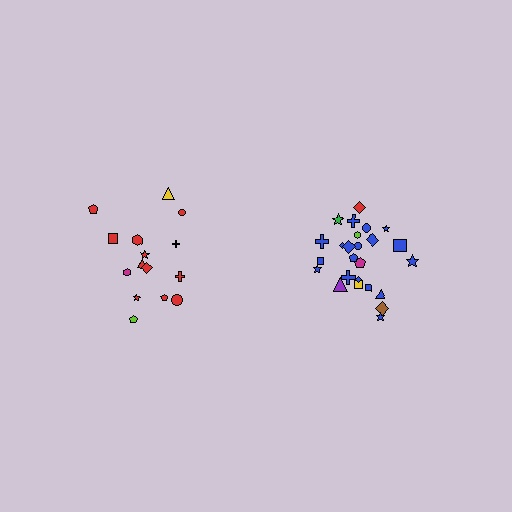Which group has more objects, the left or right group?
The right group.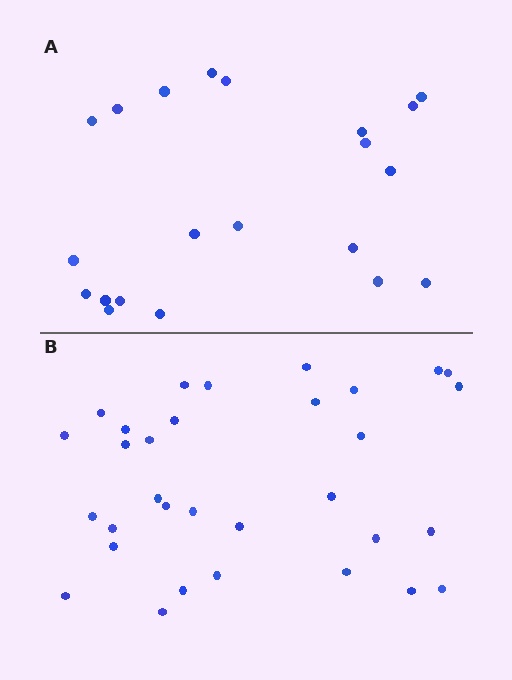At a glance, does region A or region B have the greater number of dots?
Region B (the bottom region) has more dots.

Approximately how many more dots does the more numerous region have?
Region B has roughly 12 or so more dots than region A.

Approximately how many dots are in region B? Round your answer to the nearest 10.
About 30 dots. (The exact count is 32, which rounds to 30.)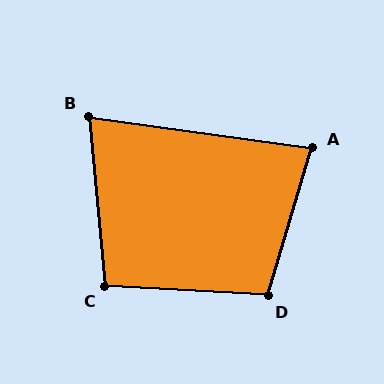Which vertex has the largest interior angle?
D, at approximately 104 degrees.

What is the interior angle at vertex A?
Approximately 81 degrees (acute).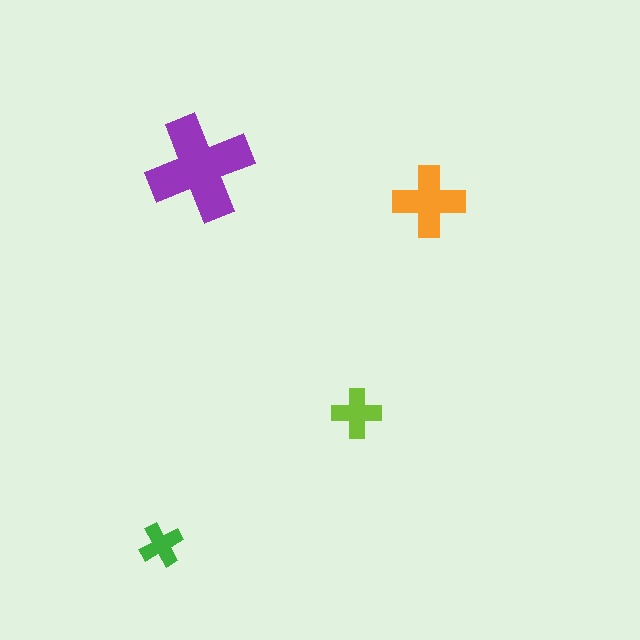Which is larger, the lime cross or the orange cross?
The orange one.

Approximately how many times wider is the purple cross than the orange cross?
About 1.5 times wider.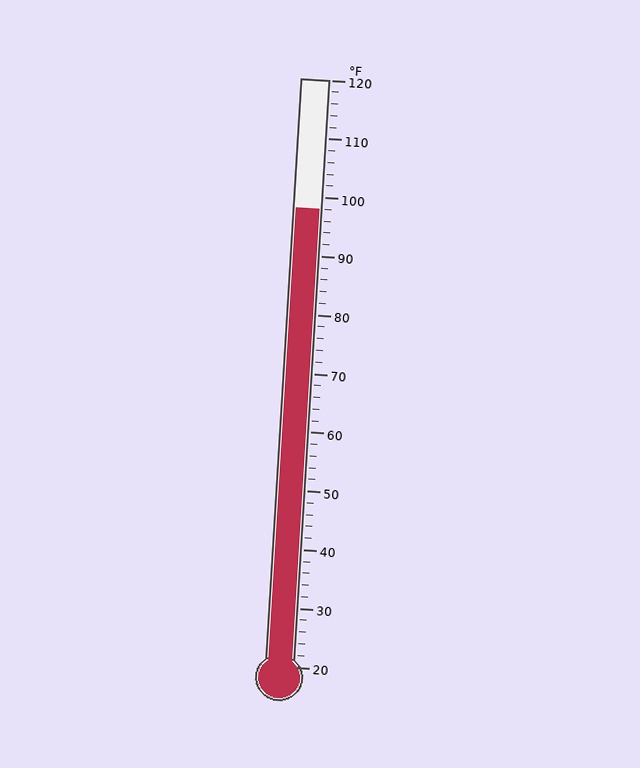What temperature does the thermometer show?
The thermometer shows approximately 98°F.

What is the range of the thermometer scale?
The thermometer scale ranges from 20°F to 120°F.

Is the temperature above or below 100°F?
The temperature is below 100°F.